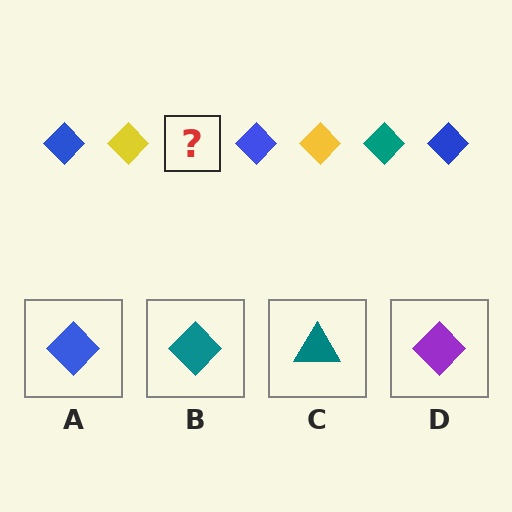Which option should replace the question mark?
Option B.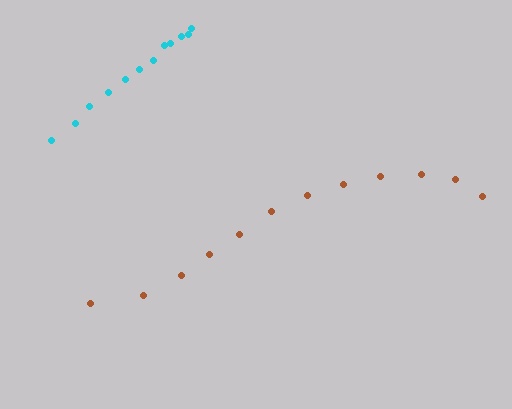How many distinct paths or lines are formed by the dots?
There are 2 distinct paths.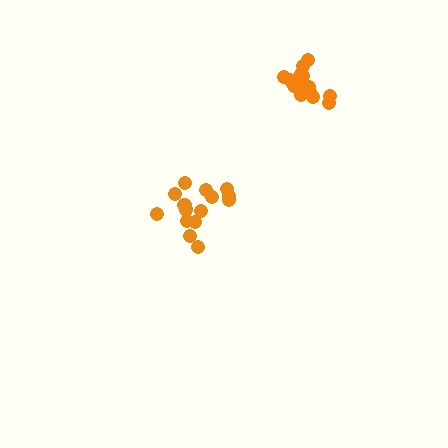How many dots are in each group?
Group 1: 15 dots, Group 2: 14 dots (29 total).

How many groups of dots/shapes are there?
There are 2 groups.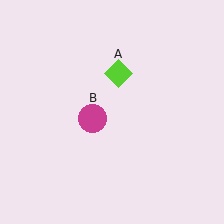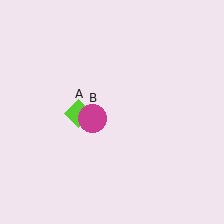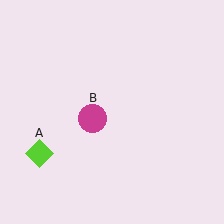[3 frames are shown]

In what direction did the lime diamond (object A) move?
The lime diamond (object A) moved down and to the left.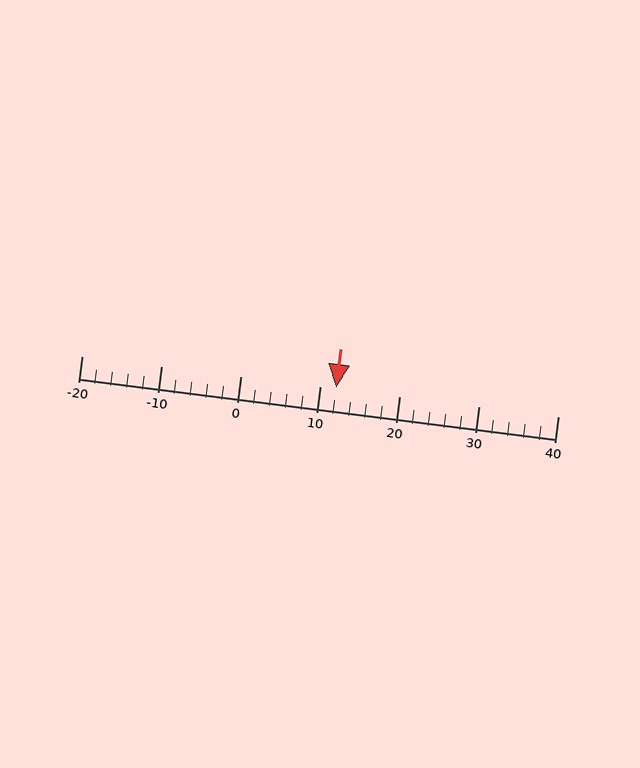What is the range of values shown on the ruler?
The ruler shows values from -20 to 40.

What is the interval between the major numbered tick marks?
The major tick marks are spaced 10 units apart.